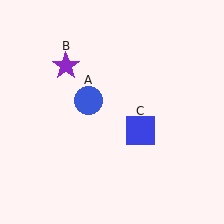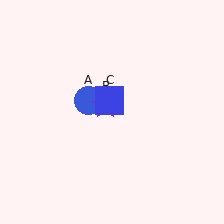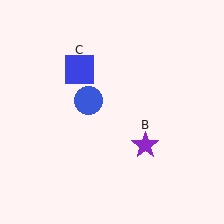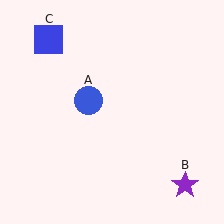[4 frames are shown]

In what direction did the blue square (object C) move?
The blue square (object C) moved up and to the left.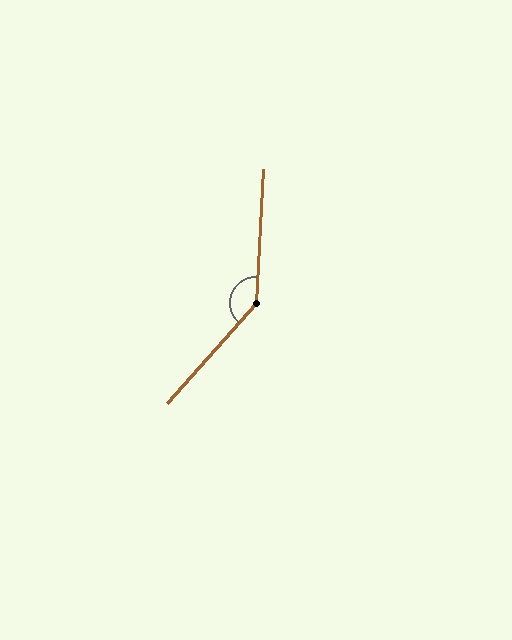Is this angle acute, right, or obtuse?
It is obtuse.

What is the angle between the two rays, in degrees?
Approximately 142 degrees.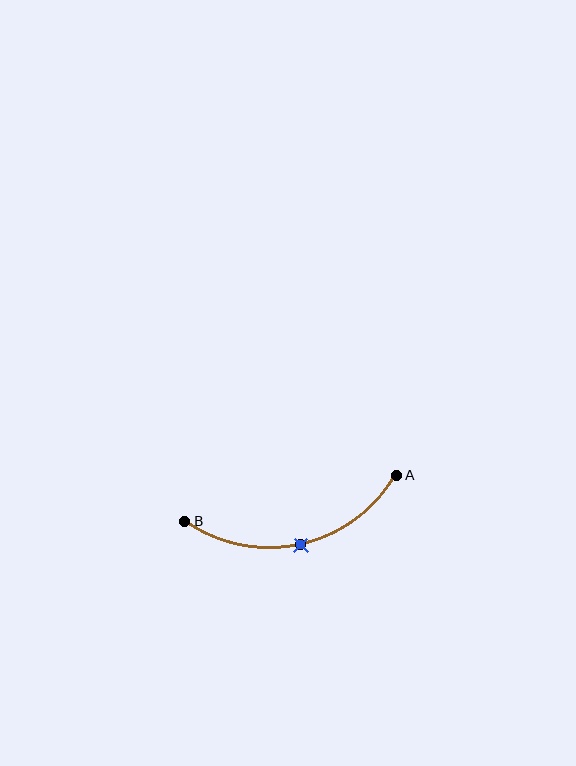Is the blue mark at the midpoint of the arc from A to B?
Yes. The blue mark lies on the arc at equal arc-length from both A and B — it is the arc midpoint.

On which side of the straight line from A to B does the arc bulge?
The arc bulges below the straight line connecting A and B.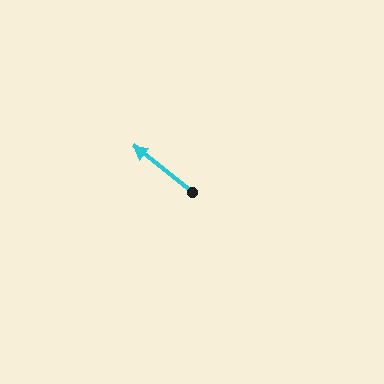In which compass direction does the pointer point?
Northwest.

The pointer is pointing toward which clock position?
Roughly 10 o'clock.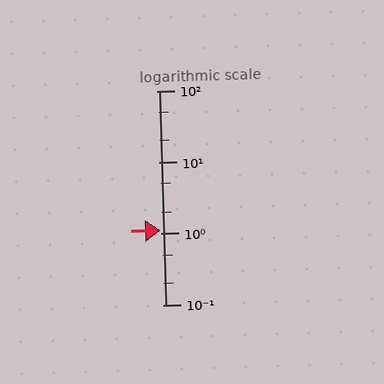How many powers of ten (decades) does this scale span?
The scale spans 3 decades, from 0.1 to 100.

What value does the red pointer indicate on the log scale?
The pointer indicates approximately 1.1.